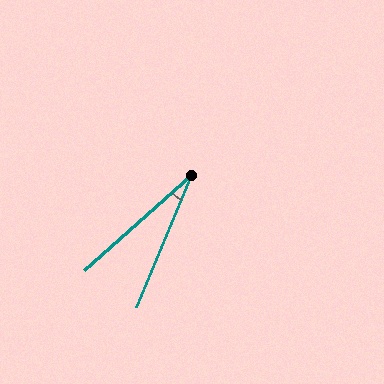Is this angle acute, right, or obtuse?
It is acute.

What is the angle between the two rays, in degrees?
Approximately 26 degrees.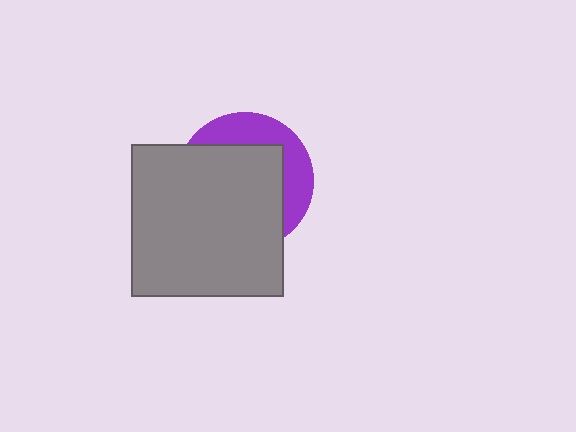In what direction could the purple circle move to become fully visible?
The purple circle could move toward the upper-right. That would shift it out from behind the gray square entirely.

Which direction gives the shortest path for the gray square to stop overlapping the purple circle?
Moving toward the lower-left gives the shortest separation.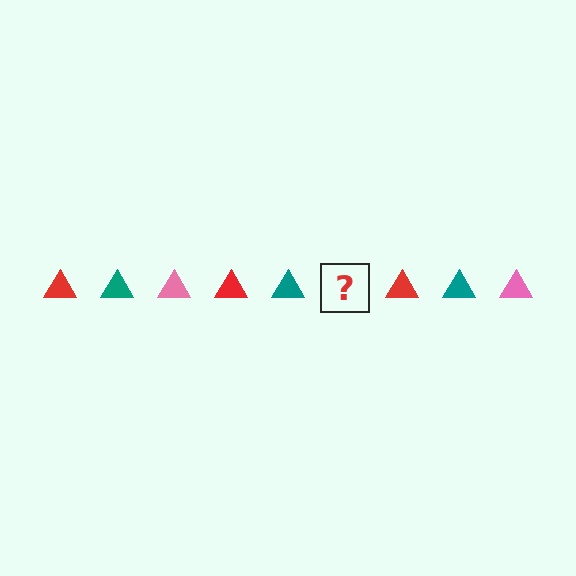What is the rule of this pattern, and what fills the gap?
The rule is that the pattern cycles through red, teal, pink triangles. The gap should be filled with a pink triangle.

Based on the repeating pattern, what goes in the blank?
The blank should be a pink triangle.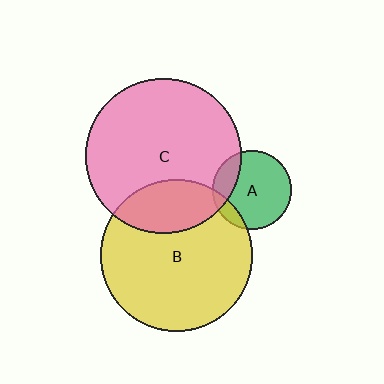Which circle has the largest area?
Circle C (pink).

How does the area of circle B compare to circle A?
Approximately 3.7 times.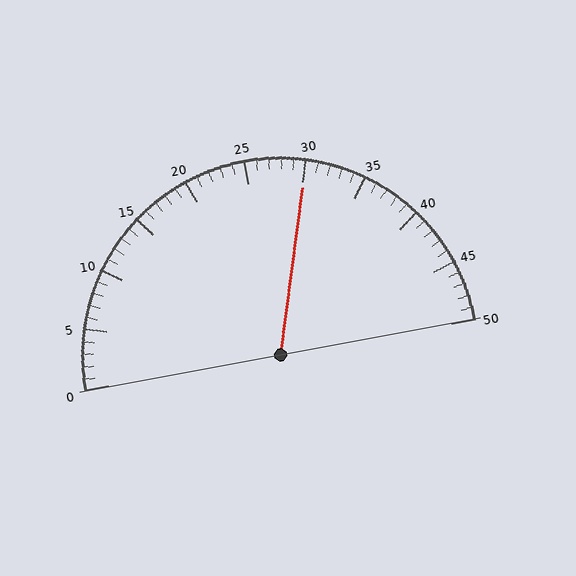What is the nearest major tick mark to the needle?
The nearest major tick mark is 30.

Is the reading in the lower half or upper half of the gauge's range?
The reading is in the upper half of the range (0 to 50).